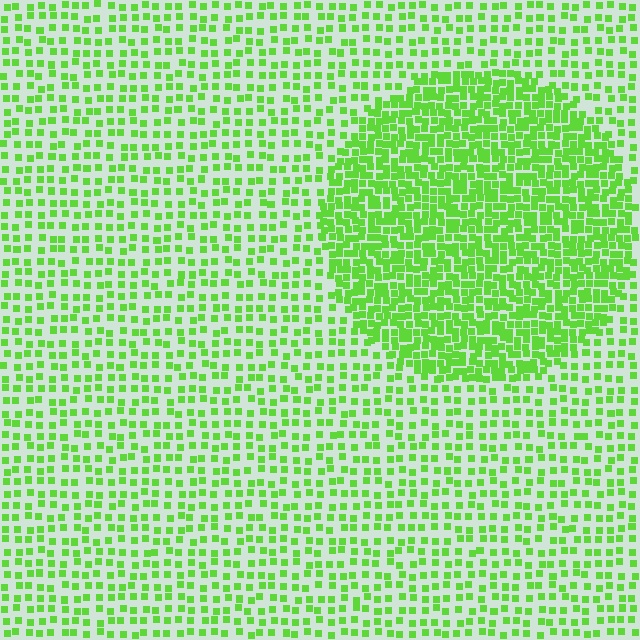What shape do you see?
I see a circle.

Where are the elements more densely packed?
The elements are more densely packed inside the circle boundary.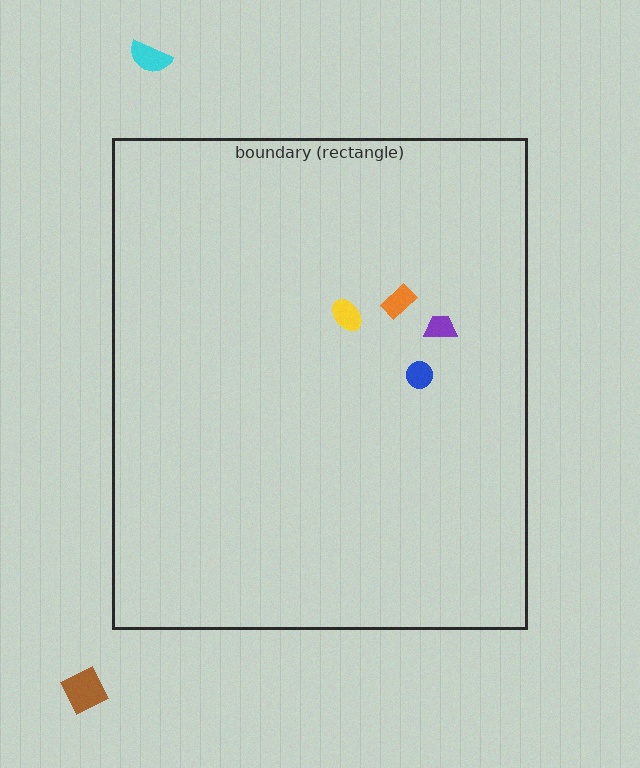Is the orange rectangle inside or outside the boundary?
Inside.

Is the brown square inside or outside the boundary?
Outside.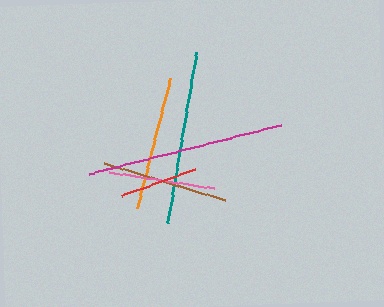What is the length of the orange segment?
The orange segment is approximately 134 pixels long.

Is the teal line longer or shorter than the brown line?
The teal line is longer than the brown line.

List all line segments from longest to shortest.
From longest to shortest: magenta, teal, orange, brown, pink, red.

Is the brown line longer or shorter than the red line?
The brown line is longer than the red line.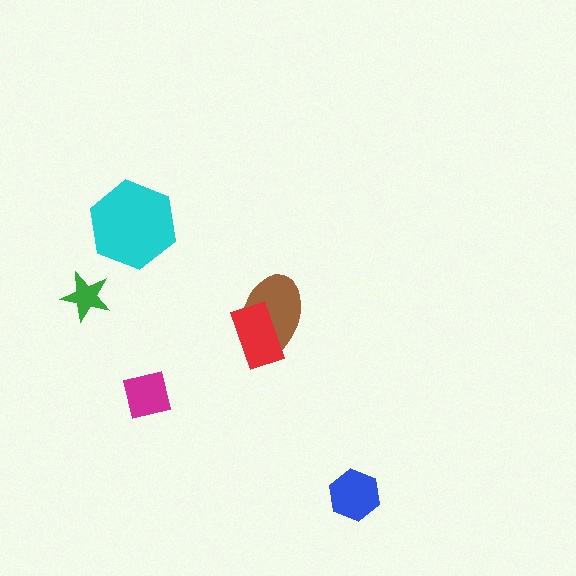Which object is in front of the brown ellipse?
The red rectangle is in front of the brown ellipse.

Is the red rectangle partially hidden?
No, no other shape covers it.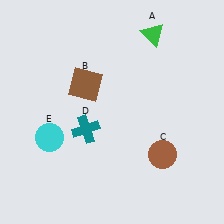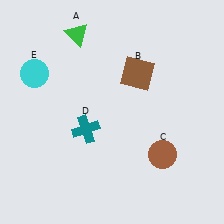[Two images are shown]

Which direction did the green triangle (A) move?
The green triangle (A) moved left.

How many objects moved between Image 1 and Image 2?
3 objects moved between the two images.